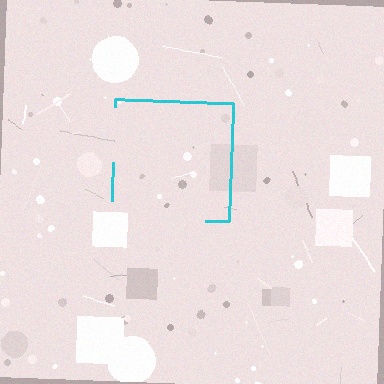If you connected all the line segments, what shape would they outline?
They would outline a square.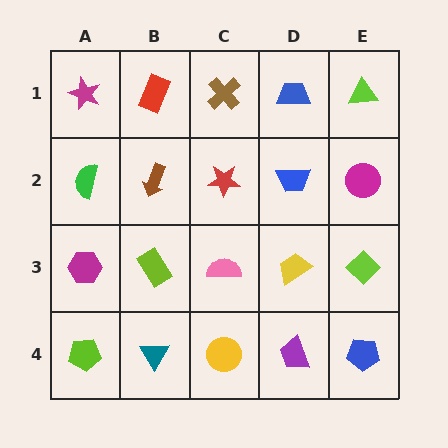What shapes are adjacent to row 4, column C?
A pink semicircle (row 3, column C), a teal triangle (row 4, column B), a purple trapezoid (row 4, column D).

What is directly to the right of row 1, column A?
A red rectangle.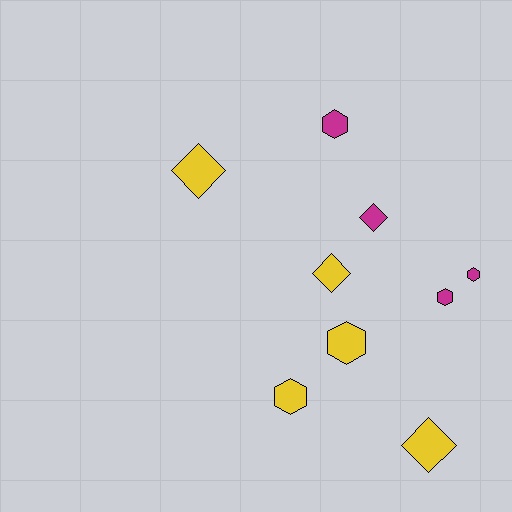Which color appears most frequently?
Yellow, with 5 objects.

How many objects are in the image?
There are 9 objects.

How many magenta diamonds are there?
There is 1 magenta diamond.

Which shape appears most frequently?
Hexagon, with 5 objects.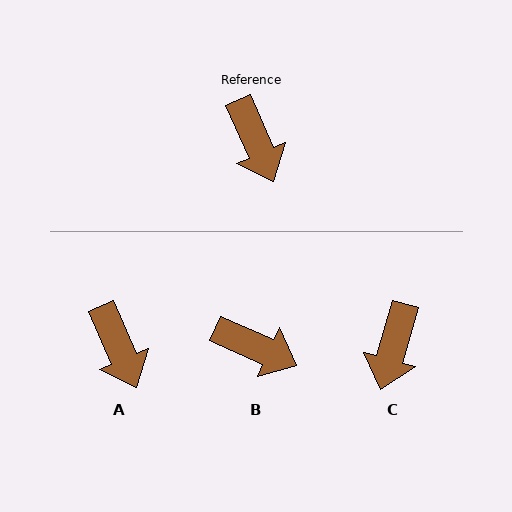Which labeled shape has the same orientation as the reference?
A.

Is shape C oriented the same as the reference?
No, it is off by about 40 degrees.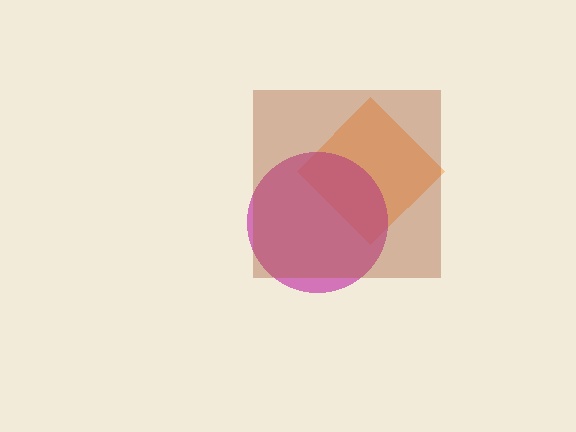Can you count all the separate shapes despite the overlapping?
Yes, there are 3 separate shapes.